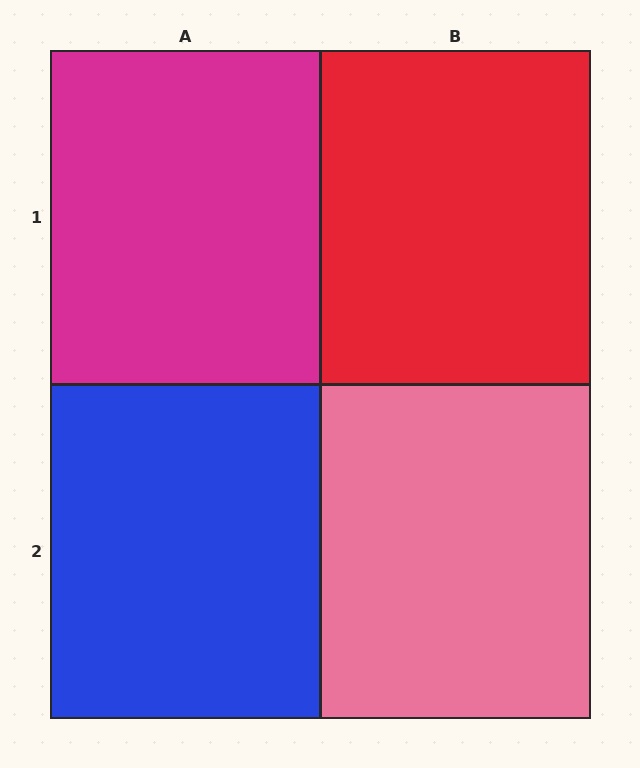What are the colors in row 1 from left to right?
Magenta, red.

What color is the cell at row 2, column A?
Blue.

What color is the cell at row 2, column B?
Pink.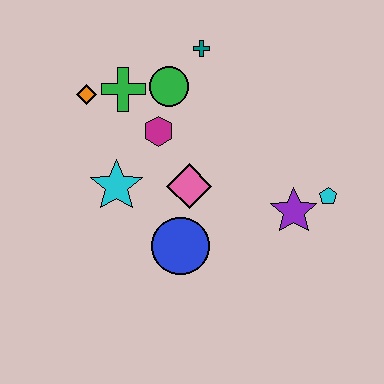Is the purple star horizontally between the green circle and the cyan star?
No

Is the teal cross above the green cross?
Yes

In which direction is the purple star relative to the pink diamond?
The purple star is to the right of the pink diamond.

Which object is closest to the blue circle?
The pink diamond is closest to the blue circle.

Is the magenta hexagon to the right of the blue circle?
No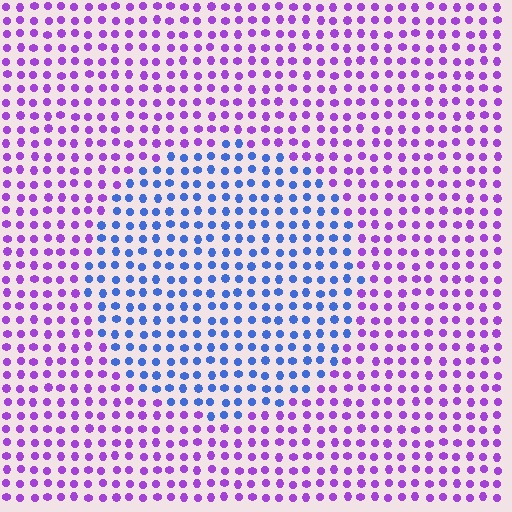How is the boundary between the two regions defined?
The boundary is defined purely by a slight shift in hue (about 57 degrees). Spacing, size, and orientation are identical on both sides.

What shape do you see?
I see a circle.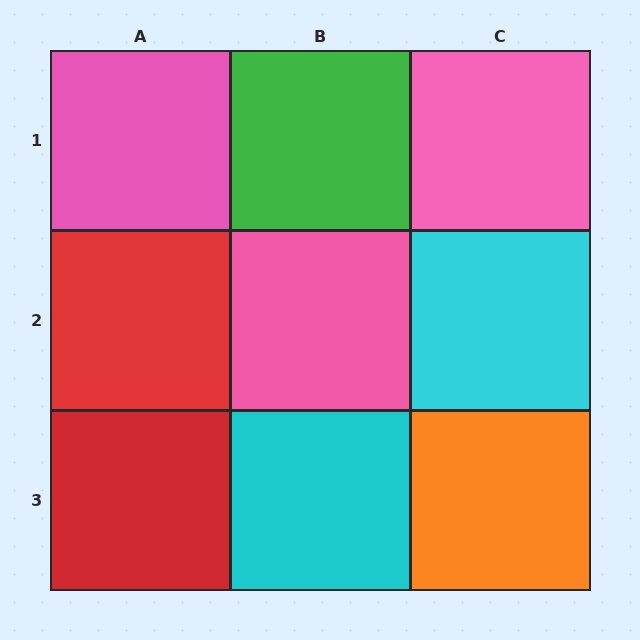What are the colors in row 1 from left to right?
Pink, green, pink.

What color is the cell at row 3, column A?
Red.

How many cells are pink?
3 cells are pink.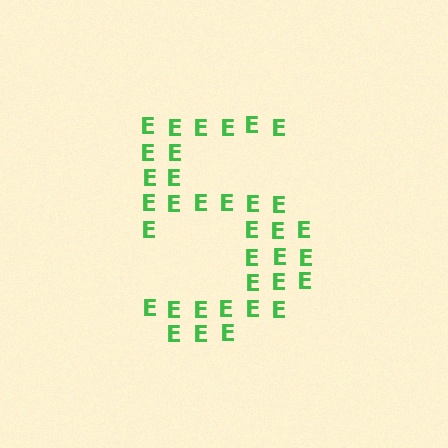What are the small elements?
The small elements are letter E's.